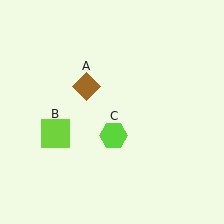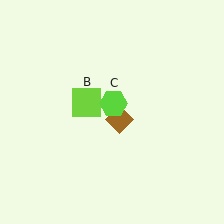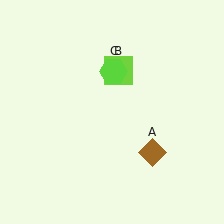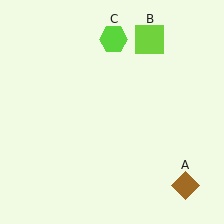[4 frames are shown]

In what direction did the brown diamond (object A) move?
The brown diamond (object A) moved down and to the right.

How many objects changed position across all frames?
3 objects changed position: brown diamond (object A), lime square (object B), lime hexagon (object C).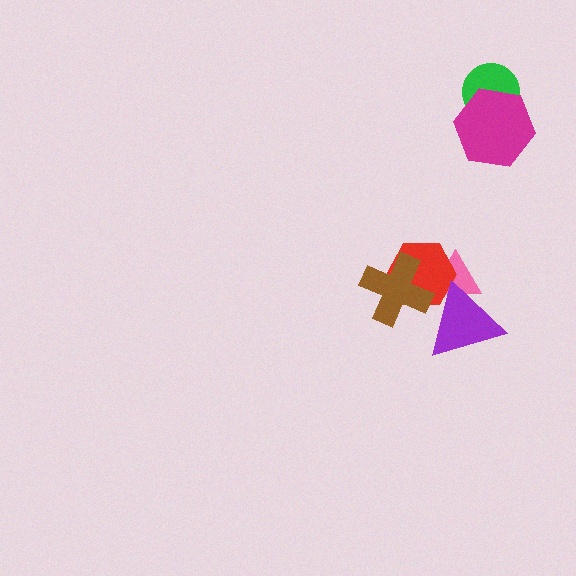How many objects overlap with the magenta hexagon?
1 object overlaps with the magenta hexagon.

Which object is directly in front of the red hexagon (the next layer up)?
The purple triangle is directly in front of the red hexagon.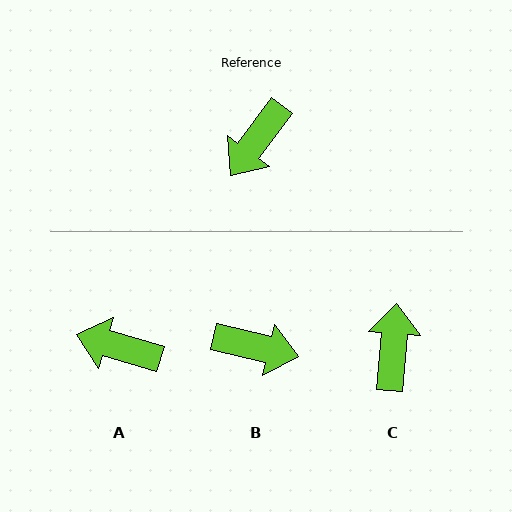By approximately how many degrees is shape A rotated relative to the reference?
Approximately 70 degrees clockwise.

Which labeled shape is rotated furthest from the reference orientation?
C, about 149 degrees away.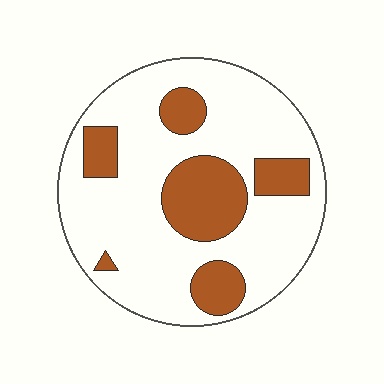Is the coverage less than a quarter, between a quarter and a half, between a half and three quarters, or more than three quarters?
Between a quarter and a half.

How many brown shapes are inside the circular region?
6.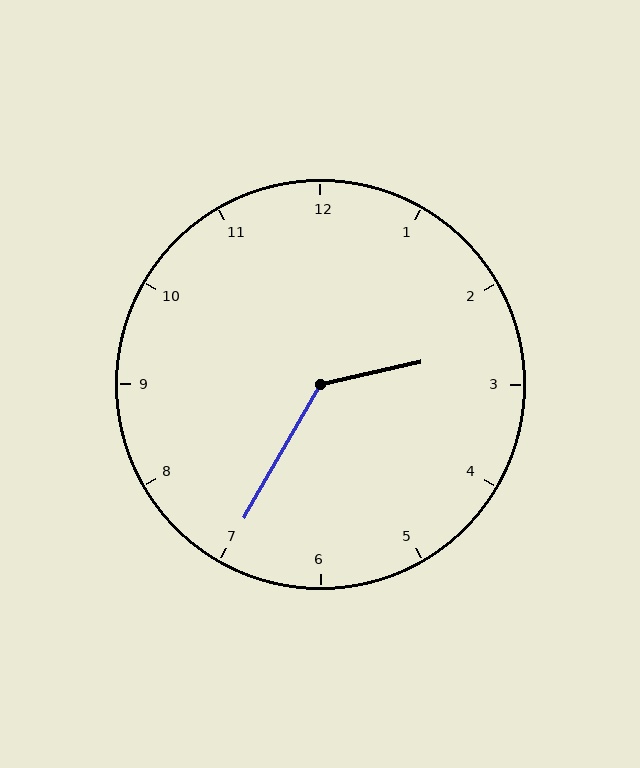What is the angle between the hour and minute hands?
Approximately 132 degrees.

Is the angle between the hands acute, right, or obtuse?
It is obtuse.